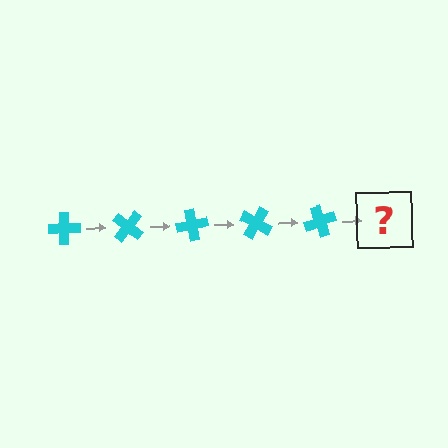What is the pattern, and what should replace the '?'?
The pattern is that the cross rotates 40 degrees each step. The '?' should be a cyan cross rotated 200 degrees.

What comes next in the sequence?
The next element should be a cyan cross rotated 200 degrees.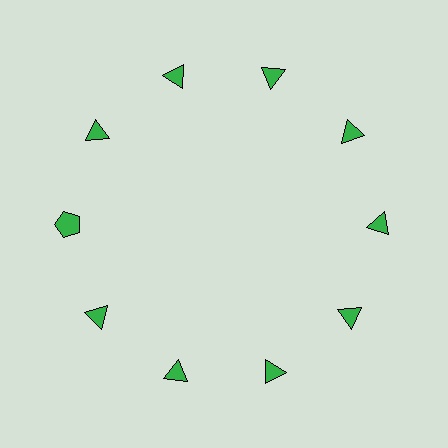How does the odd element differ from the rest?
It has a different shape: pentagon instead of triangle.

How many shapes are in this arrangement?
There are 10 shapes arranged in a ring pattern.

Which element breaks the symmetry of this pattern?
The green pentagon at roughly the 9 o'clock position breaks the symmetry. All other shapes are green triangles.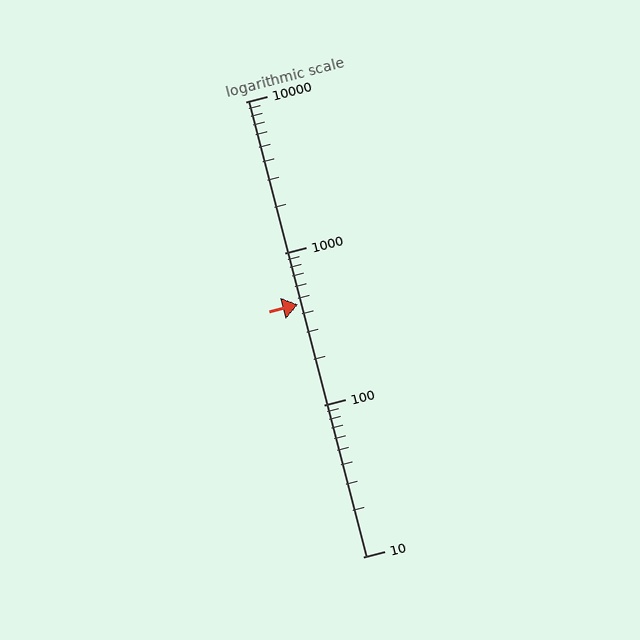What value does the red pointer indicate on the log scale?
The pointer indicates approximately 460.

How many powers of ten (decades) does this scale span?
The scale spans 3 decades, from 10 to 10000.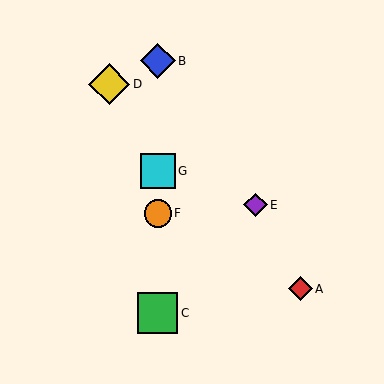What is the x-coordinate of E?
Object E is at x≈255.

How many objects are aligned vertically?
4 objects (B, C, F, G) are aligned vertically.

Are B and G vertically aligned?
Yes, both are at x≈158.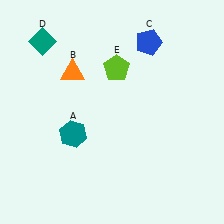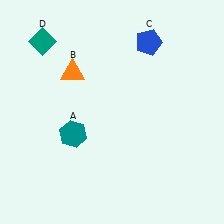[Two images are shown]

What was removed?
The lime pentagon (E) was removed in Image 2.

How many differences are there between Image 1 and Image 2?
There is 1 difference between the two images.